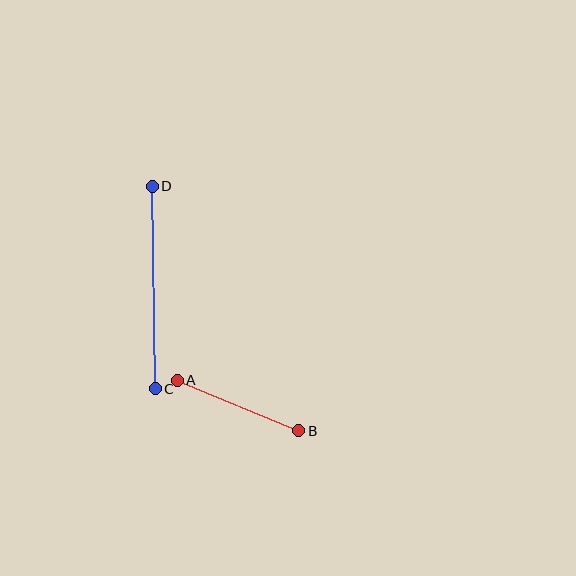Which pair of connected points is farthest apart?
Points C and D are farthest apart.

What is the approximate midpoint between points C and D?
The midpoint is at approximately (154, 287) pixels.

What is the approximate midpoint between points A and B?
The midpoint is at approximately (238, 406) pixels.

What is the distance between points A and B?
The distance is approximately 132 pixels.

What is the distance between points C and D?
The distance is approximately 203 pixels.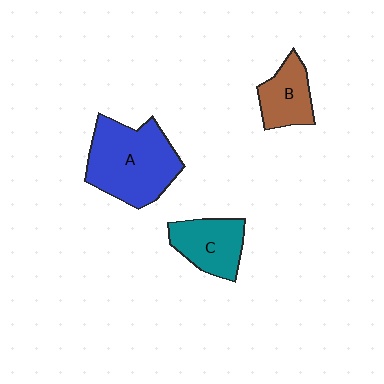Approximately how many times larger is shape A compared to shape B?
Approximately 2.1 times.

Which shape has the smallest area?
Shape B (brown).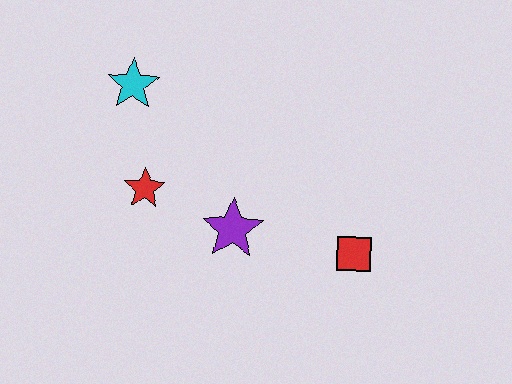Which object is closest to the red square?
The purple star is closest to the red square.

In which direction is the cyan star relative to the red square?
The cyan star is to the left of the red square.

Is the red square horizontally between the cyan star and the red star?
No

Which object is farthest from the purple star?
The cyan star is farthest from the purple star.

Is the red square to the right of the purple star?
Yes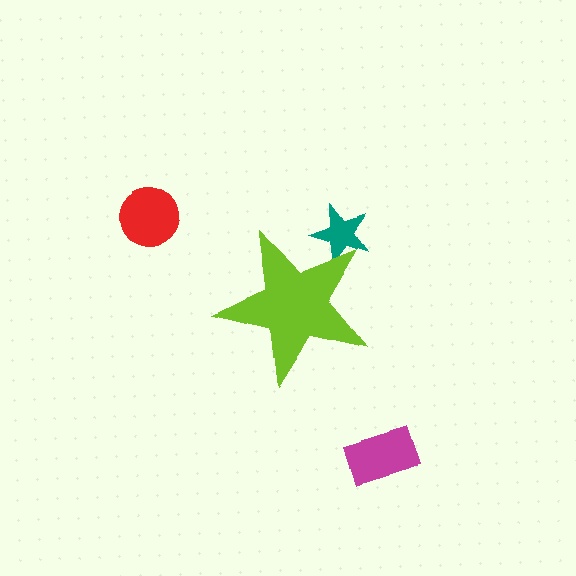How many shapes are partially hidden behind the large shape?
1 shape is partially hidden.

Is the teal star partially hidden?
Yes, the teal star is partially hidden behind the lime star.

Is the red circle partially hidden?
No, the red circle is fully visible.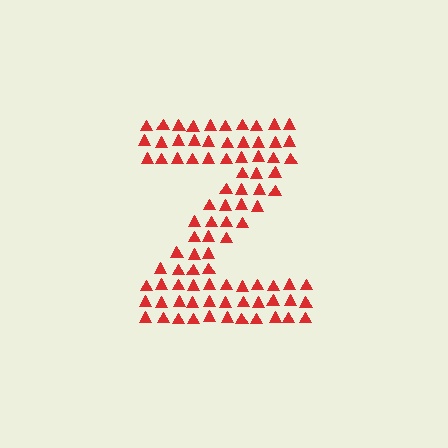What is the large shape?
The large shape is the letter Z.